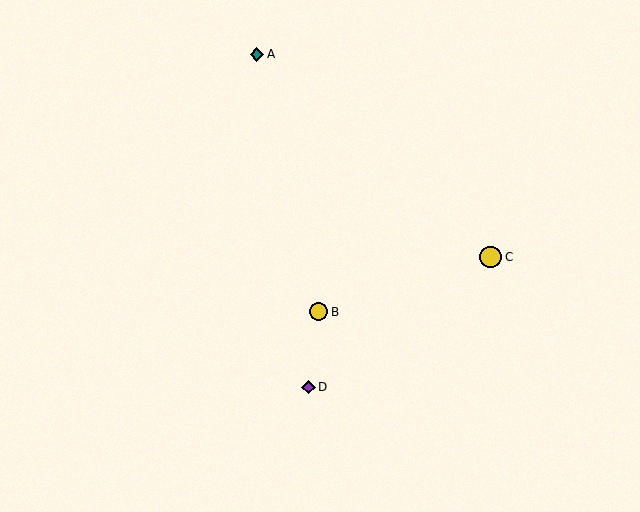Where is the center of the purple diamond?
The center of the purple diamond is at (308, 387).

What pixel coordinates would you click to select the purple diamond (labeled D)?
Click at (308, 387) to select the purple diamond D.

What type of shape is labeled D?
Shape D is a purple diamond.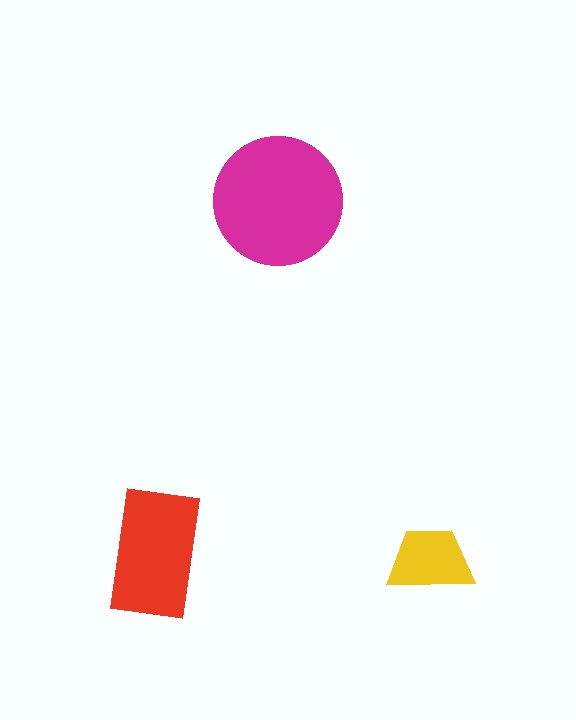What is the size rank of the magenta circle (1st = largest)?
1st.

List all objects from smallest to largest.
The yellow trapezoid, the red rectangle, the magenta circle.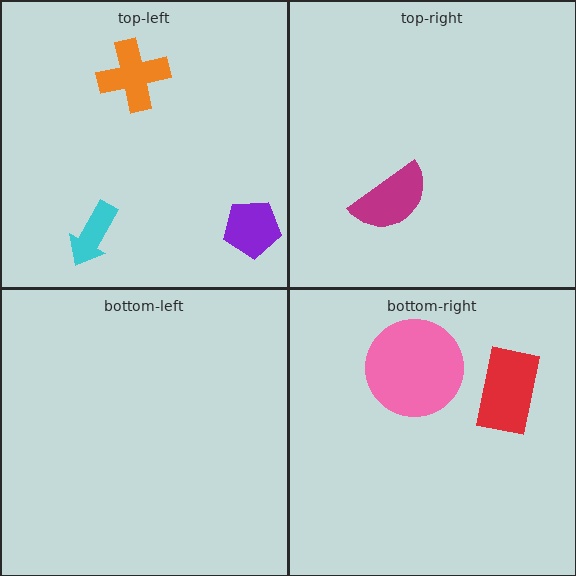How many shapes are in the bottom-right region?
2.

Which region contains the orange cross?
The top-left region.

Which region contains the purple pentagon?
The top-left region.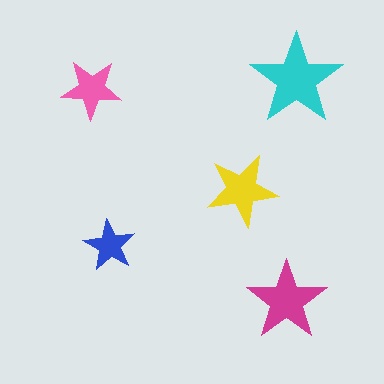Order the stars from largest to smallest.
the cyan one, the magenta one, the yellow one, the pink one, the blue one.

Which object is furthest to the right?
The cyan star is rightmost.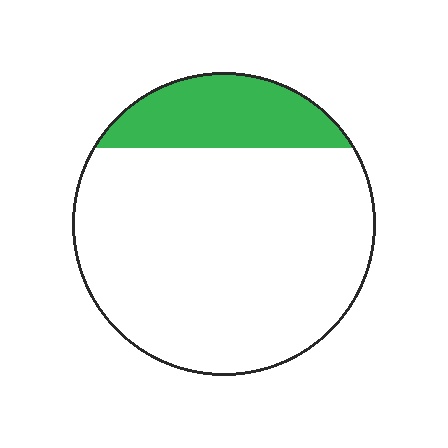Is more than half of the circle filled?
No.